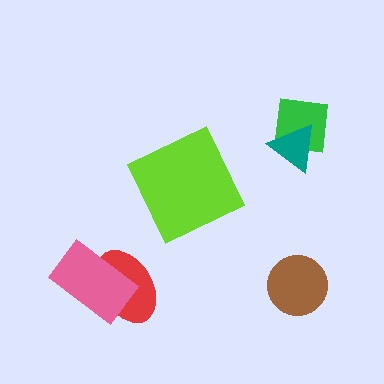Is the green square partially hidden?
Yes, it is partially covered by another shape.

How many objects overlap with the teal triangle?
1 object overlaps with the teal triangle.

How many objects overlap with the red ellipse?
1 object overlaps with the red ellipse.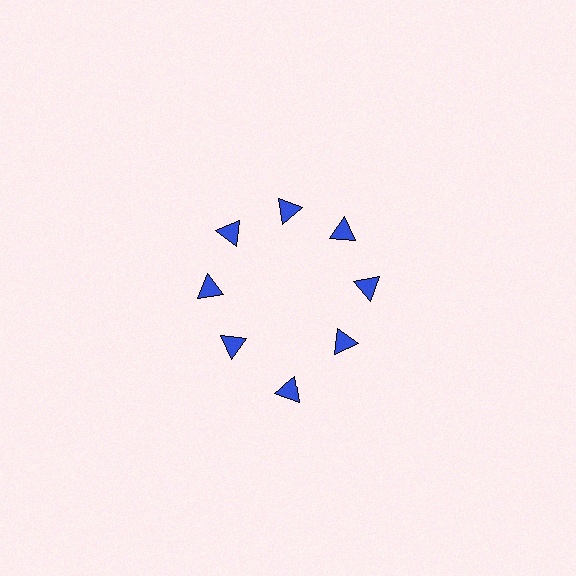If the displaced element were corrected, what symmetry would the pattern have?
It would have 8-fold rotational symmetry — the pattern would map onto itself every 45 degrees.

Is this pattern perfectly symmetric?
No. The 8 blue triangles are arranged in a ring, but one element near the 6 o'clock position is pushed outward from the center, breaking the 8-fold rotational symmetry.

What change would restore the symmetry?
The symmetry would be restored by moving it inward, back onto the ring so that all 8 triangles sit at equal angles and equal distance from the center.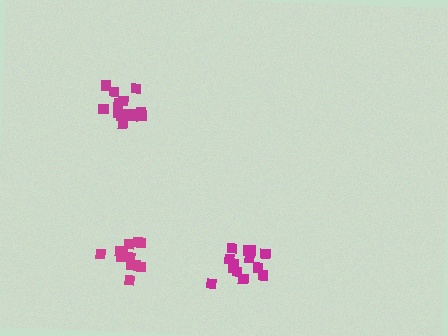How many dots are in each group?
Group 1: 12 dots, Group 2: 16 dots, Group 3: 13 dots (41 total).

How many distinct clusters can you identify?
There are 3 distinct clusters.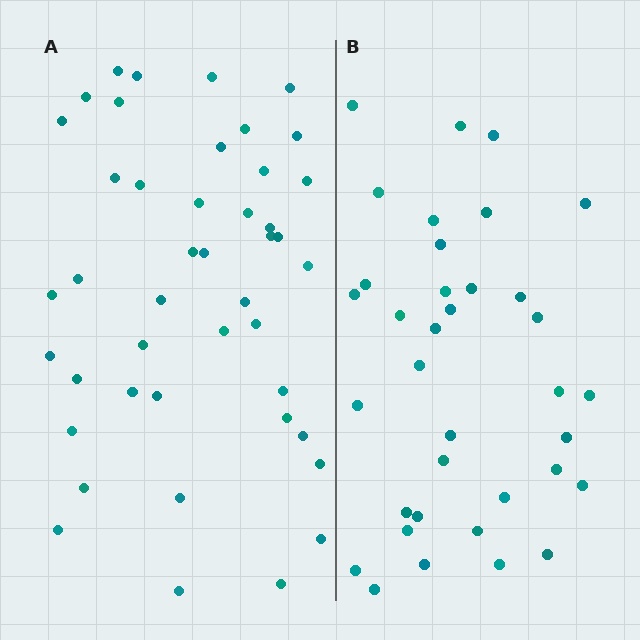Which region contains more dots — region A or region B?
Region A (the left region) has more dots.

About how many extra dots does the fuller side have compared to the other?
Region A has roughly 8 or so more dots than region B.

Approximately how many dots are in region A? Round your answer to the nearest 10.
About 40 dots. (The exact count is 44, which rounds to 40.)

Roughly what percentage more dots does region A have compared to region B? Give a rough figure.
About 20% more.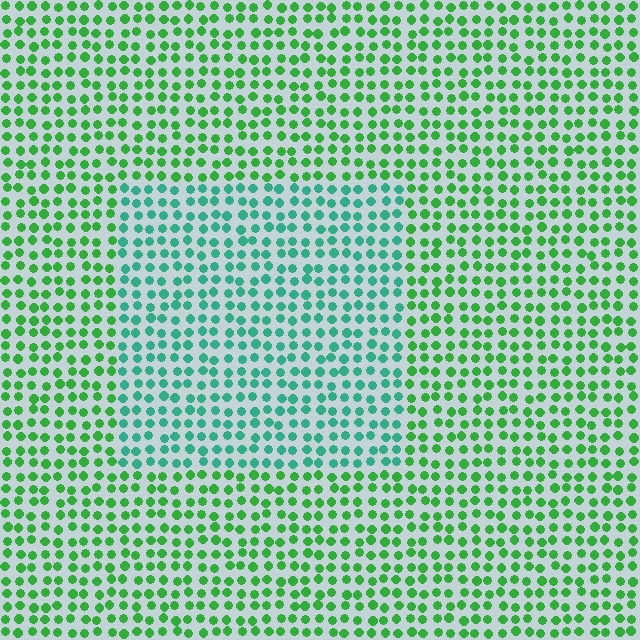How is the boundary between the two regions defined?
The boundary is defined purely by a slight shift in hue (about 39 degrees). Spacing, size, and orientation are identical on both sides.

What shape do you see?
I see a rectangle.